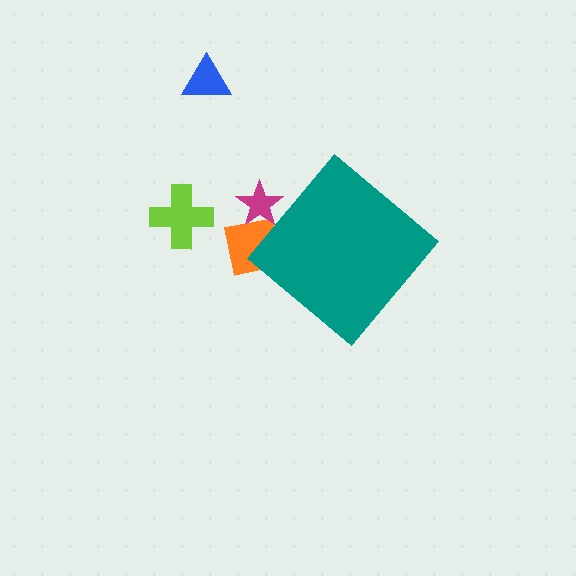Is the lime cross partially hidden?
No, the lime cross is fully visible.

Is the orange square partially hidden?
Yes, the orange square is partially hidden behind the teal diamond.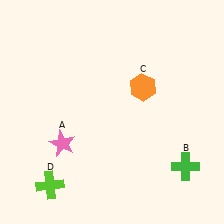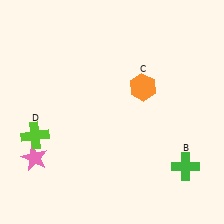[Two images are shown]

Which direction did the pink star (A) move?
The pink star (A) moved left.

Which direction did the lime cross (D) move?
The lime cross (D) moved up.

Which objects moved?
The objects that moved are: the pink star (A), the lime cross (D).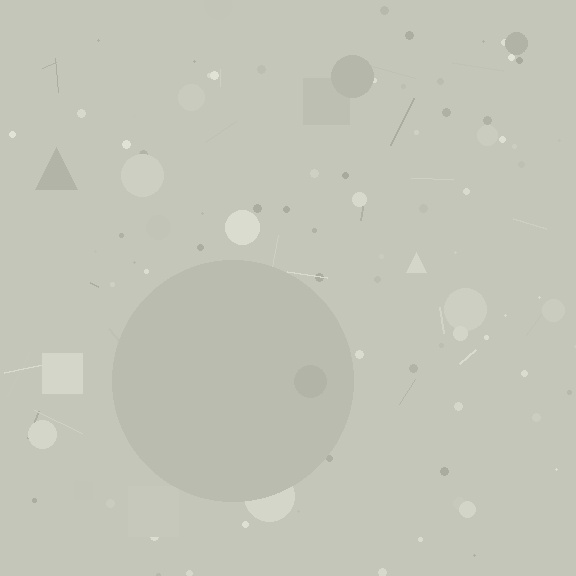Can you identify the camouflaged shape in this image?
The camouflaged shape is a circle.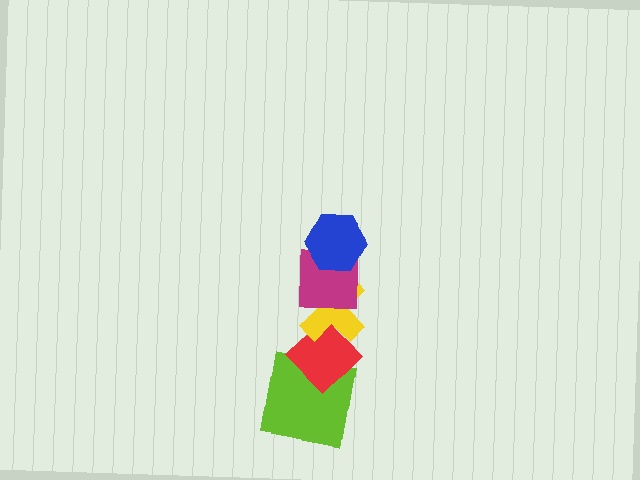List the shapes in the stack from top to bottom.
From top to bottom: the blue hexagon, the magenta square, the yellow cross, the red diamond, the lime square.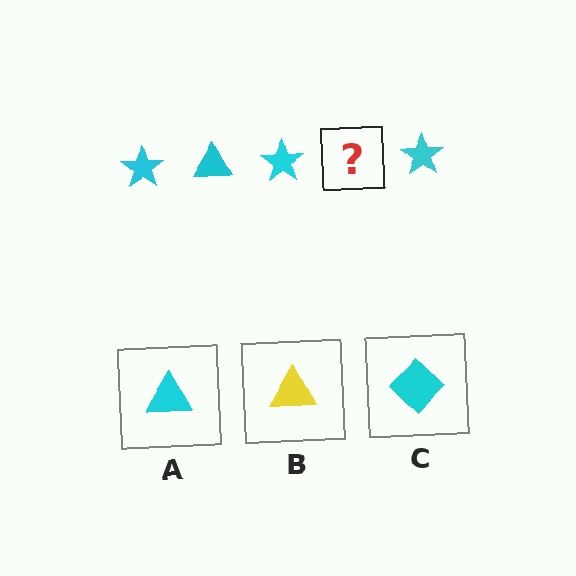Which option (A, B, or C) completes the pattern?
A.